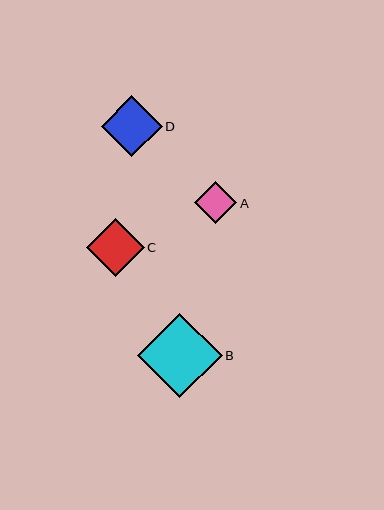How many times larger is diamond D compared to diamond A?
Diamond D is approximately 1.5 times the size of diamond A.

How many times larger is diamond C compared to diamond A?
Diamond C is approximately 1.4 times the size of diamond A.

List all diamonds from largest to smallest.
From largest to smallest: B, D, C, A.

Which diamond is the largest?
Diamond B is the largest with a size of approximately 84 pixels.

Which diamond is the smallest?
Diamond A is the smallest with a size of approximately 42 pixels.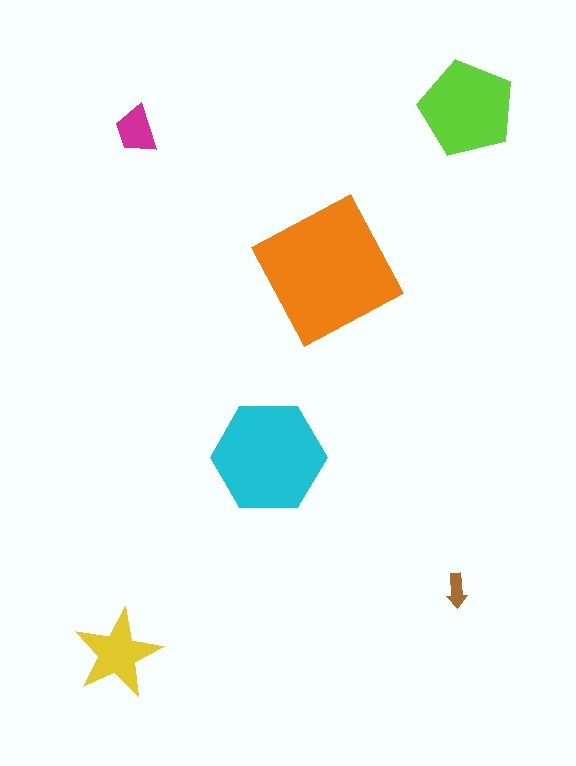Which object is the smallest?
The brown arrow.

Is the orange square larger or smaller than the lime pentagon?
Larger.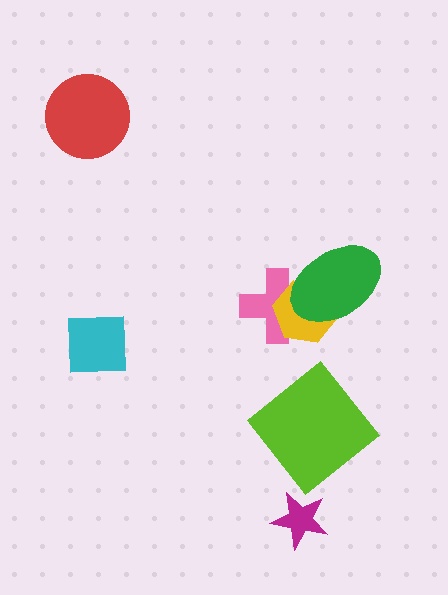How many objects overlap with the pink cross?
2 objects overlap with the pink cross.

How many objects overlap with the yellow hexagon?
2 objects overlap with the yellow hexagon.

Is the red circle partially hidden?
No, no other shape covers it.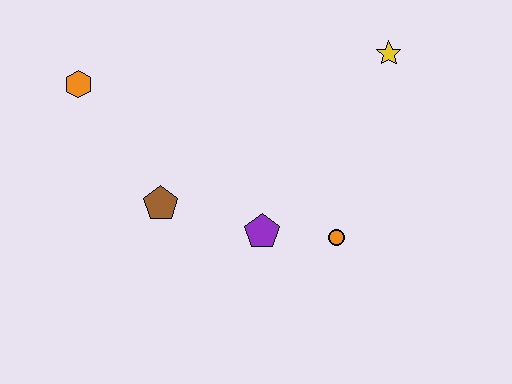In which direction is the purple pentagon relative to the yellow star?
The purple pentagon is below the yellow star.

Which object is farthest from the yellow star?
The orange hexagon is farthest from the yellow star.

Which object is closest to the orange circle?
The purple pentagon is closest to the orange circle.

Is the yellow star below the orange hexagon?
No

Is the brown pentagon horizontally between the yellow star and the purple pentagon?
No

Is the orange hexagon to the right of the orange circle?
No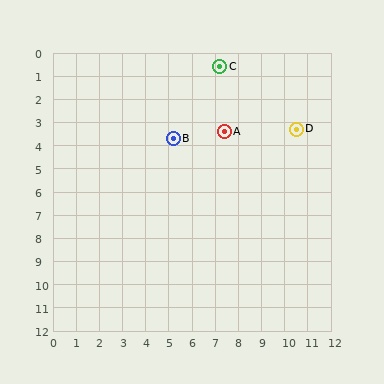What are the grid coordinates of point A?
Point A is at approximately (7.4, 3.4).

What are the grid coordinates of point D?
Point D is at approximately (10.5, 3.3).